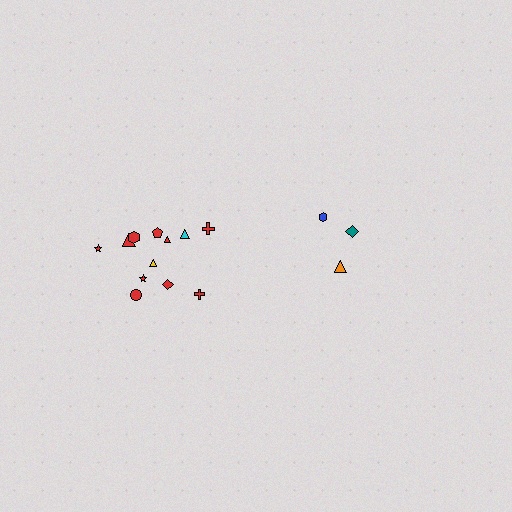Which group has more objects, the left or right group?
The left group.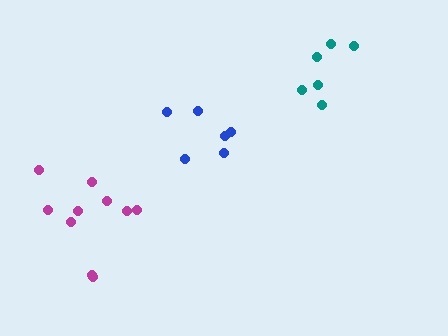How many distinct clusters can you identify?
There are 3 distinct clusters.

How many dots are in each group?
Group 1: 6 dots, Group 2: 6 dots, Group 3: 10 dots (22 total).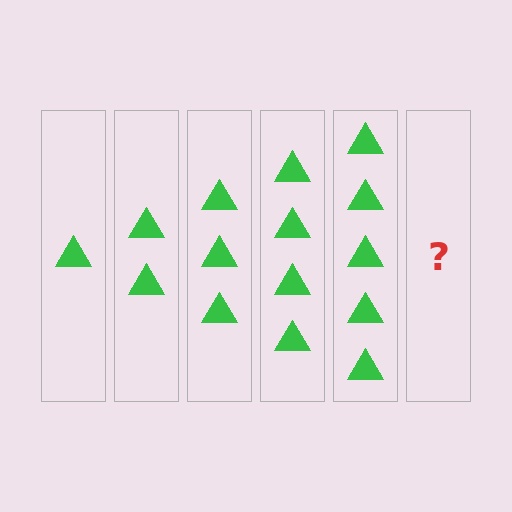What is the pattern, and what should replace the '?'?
The pattern is that each step adds one more triangle. The '?' should be 6 triangles.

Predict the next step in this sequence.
The next step is 6 triangles.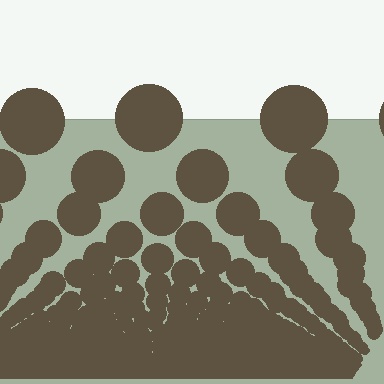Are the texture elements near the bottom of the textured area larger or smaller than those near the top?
Smaller. The gradient is inverted — elements near the bottom are smaller and denser.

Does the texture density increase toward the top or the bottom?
Density increases toward the bottom.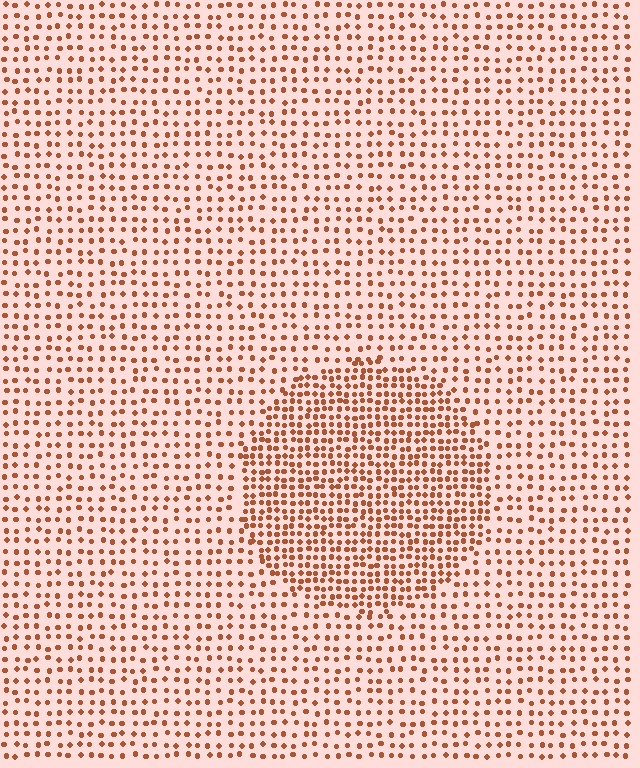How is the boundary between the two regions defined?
The boundary is defined by a change in element density (approximately 1.9x ratio). All elements are the same color, size, and shape.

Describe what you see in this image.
The image contains small brown elements arranged at two different densities. A circle-shaped region is visible where the elements are more densely packed than the surrounding area.